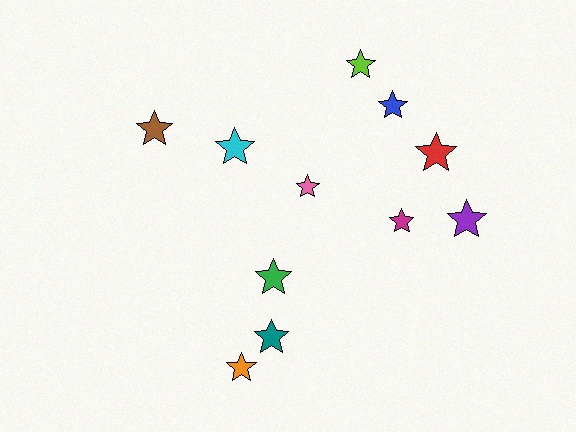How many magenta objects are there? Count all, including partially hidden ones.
There is 1 magenta object.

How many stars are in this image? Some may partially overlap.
There are 11 stars.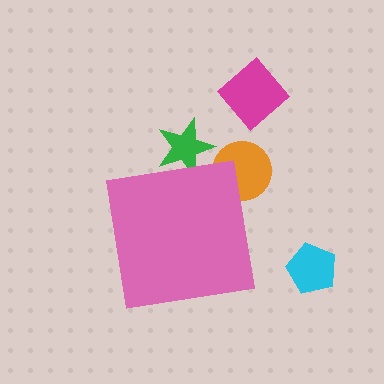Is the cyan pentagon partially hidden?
No, the cyan pentagon is fully visible.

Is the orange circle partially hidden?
Yes, the orange circle is partially hidden behind the pink square.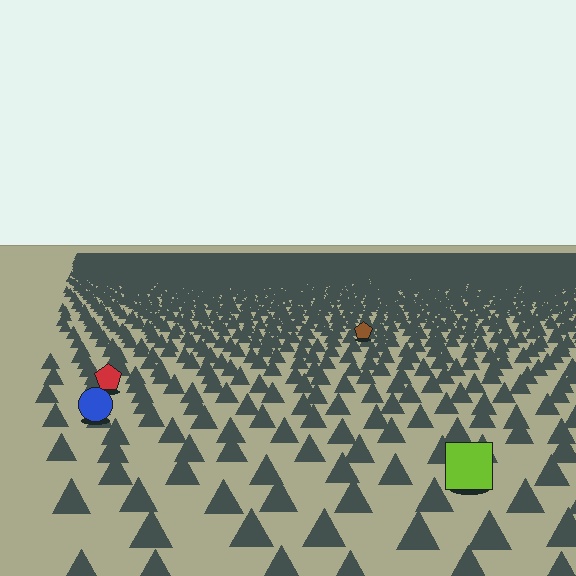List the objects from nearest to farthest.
From nearest to farthest: the lime square, the blue circle, the red pentagon, the brown pentagon.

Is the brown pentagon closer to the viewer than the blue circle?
No. The blue circle is closer — you can tell from the texture gradient: the ground texture is coarser near it.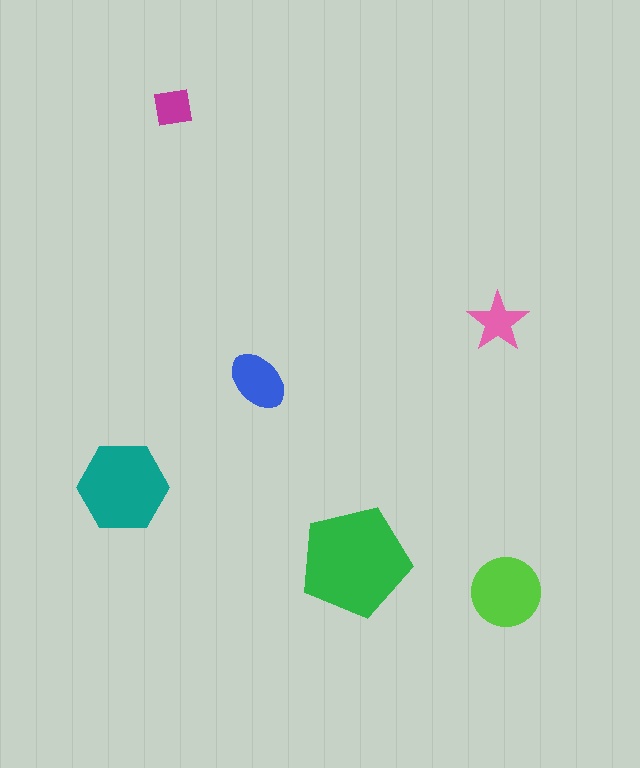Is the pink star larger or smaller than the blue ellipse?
Smaller.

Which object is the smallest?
The magenta square.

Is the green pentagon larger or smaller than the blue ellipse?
Larger.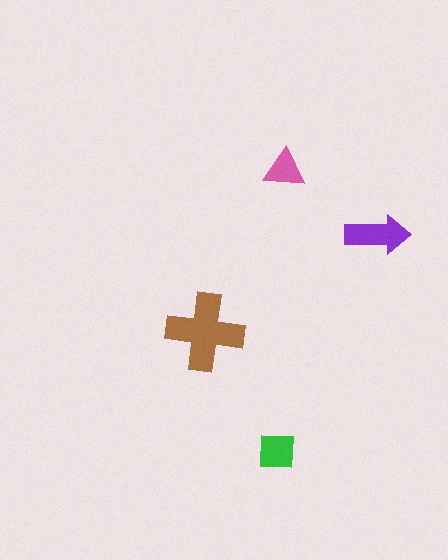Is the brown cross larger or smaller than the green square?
Larger.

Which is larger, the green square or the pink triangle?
The green square.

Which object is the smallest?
The pink triangle.